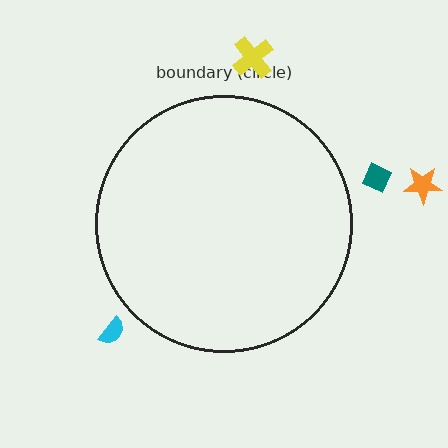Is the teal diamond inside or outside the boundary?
Outside.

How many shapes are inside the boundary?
0 inside, 4 outside.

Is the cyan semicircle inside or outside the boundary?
Outside.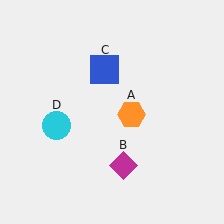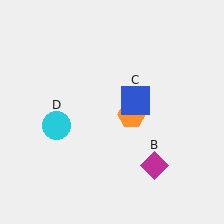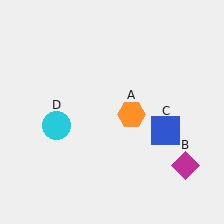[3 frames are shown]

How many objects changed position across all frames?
2 objects changed position: magenta diamond (object B), blue square (object C).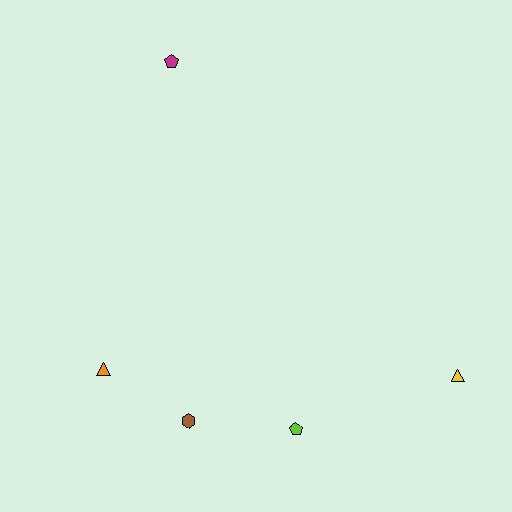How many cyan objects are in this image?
There are no cyan objects.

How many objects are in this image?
There are 5 objects.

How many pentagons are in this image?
There are 2 pentagons.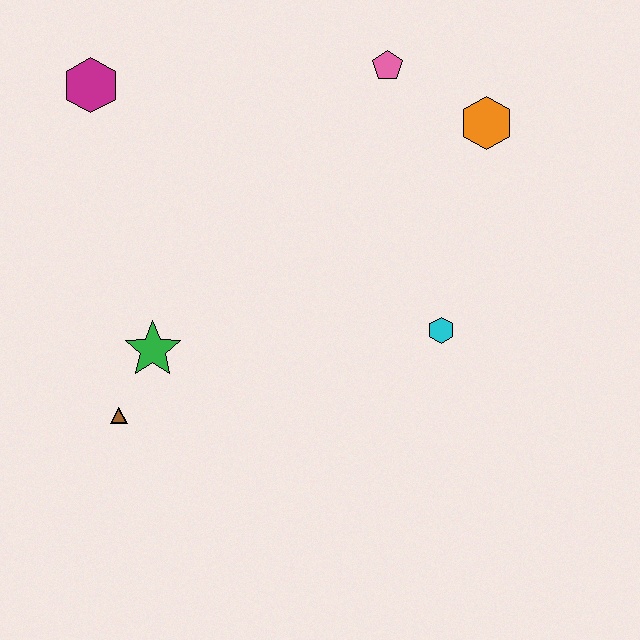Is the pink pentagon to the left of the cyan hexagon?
Yes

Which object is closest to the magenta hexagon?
The green star is closest to the magenta hexagon.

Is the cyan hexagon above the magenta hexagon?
No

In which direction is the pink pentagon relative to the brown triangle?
The pink pentagon is above the brown triangle.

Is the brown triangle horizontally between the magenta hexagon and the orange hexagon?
Yes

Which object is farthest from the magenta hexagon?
The cyan hexagon is farthest from the magenta hexagon.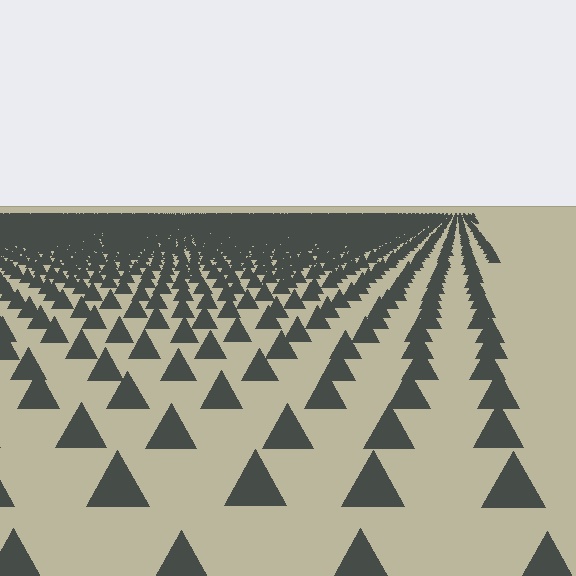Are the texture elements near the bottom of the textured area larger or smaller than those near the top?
Larger. Near the bottom, elements are closer to the viewer and appear at a bigger on-screen size.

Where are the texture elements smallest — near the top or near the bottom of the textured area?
Near the top.